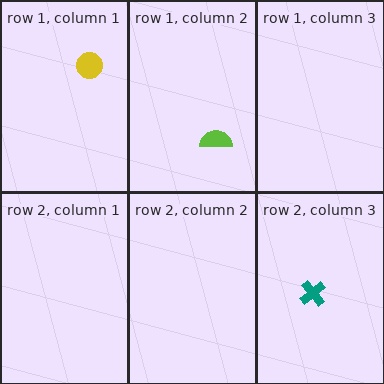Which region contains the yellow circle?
The row 1, column 1 region.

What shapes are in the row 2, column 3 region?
The teal cross.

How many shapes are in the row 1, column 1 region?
1.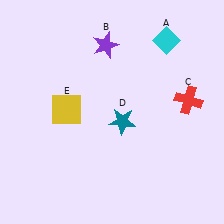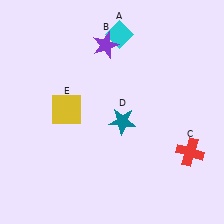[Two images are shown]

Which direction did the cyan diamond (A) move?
The cyan diamond (A) moved left.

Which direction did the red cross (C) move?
The red cross (C) moved down.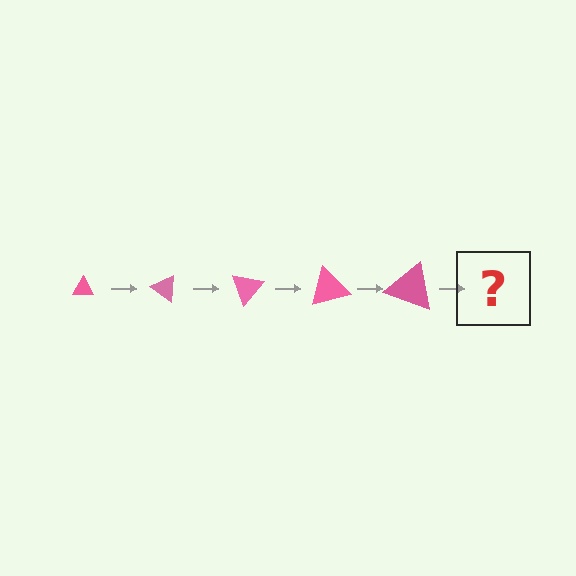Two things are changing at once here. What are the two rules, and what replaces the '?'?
The two rules are that the triangle grows larger each step and it rotates 35 degrees each step. The '?' should be a triangle, larger than the previous one and rotated 175 degrees from the start.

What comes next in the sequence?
The next element should be a triangle, larger than the previous one and rotated 175 degrees from the start.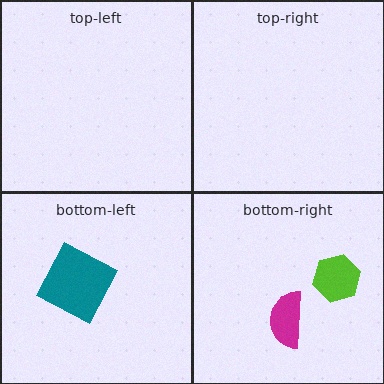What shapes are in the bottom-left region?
The teal square.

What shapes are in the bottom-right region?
The magenta semicircle, the lime hexagon.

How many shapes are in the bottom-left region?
1.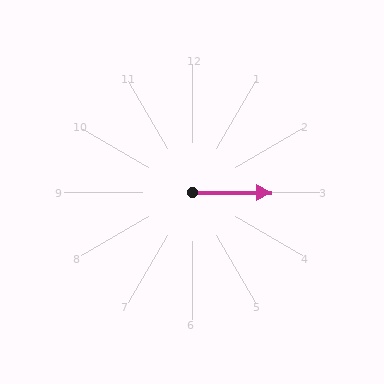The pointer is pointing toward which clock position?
Roughly 3 o'clock.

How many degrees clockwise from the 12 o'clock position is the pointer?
Approximately 90 degrees.